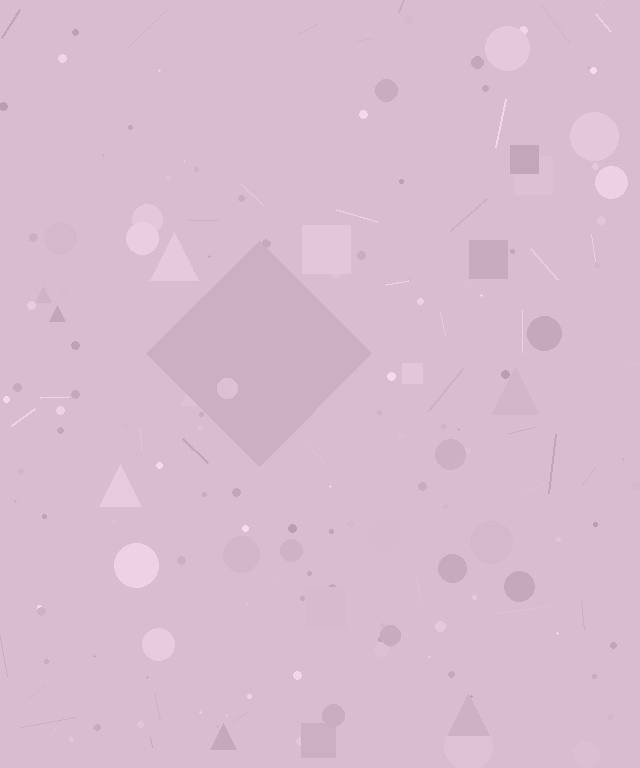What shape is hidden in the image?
A diamond is hidden in the image.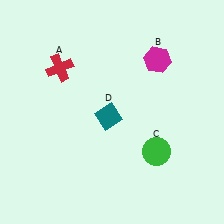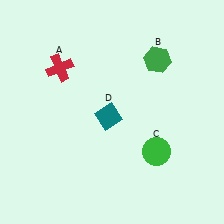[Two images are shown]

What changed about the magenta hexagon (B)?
In Image 1, B is magenta. In Image 2, it changed to green.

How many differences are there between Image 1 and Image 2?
There is 1 difference between the two images.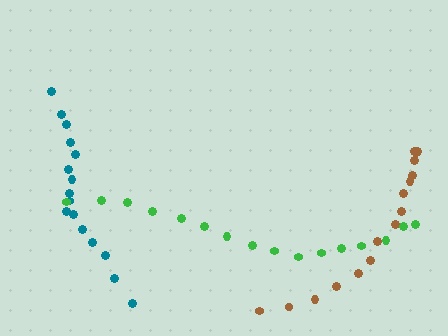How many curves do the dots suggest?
There are 3 distinct paths.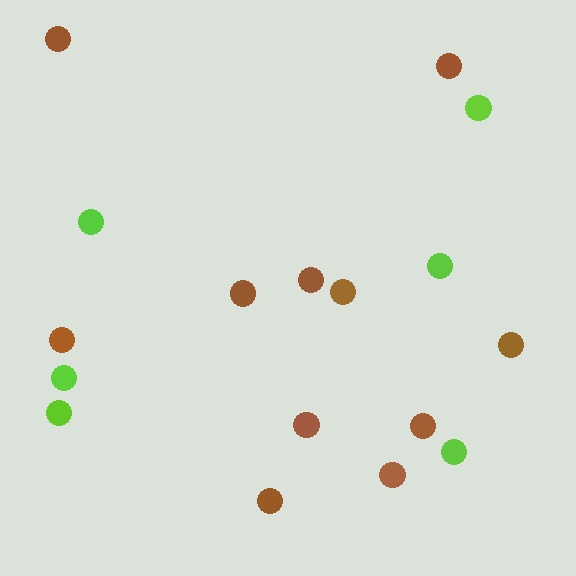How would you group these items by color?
There are 2 groups: one group of lime circles (6) and one group of brown circles (11).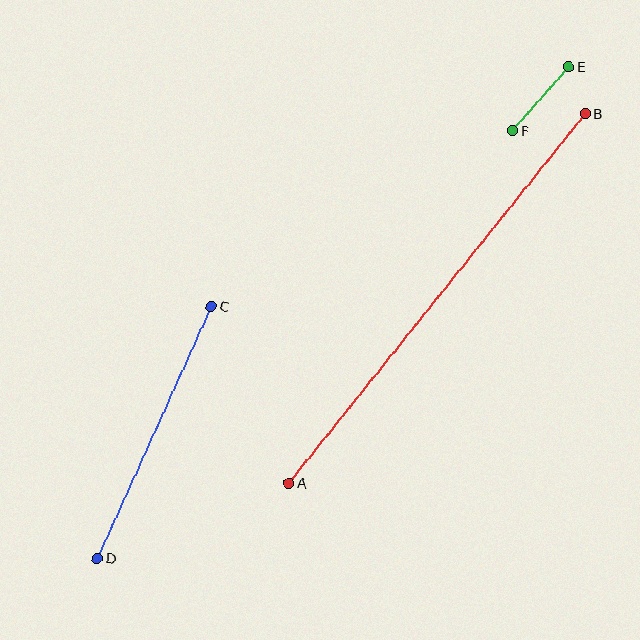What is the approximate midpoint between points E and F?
The midpoint is at approximately (541, 98) pixels.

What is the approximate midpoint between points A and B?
The midpoint is at approximately (437, 298) pixels.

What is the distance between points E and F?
The distance is approximately 85 pixels.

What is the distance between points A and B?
The distance is approximately 473 pixels.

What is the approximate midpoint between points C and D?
The midpoint is at approximately (154, 432) pixels.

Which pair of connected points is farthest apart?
Points A and B are farthest apart.